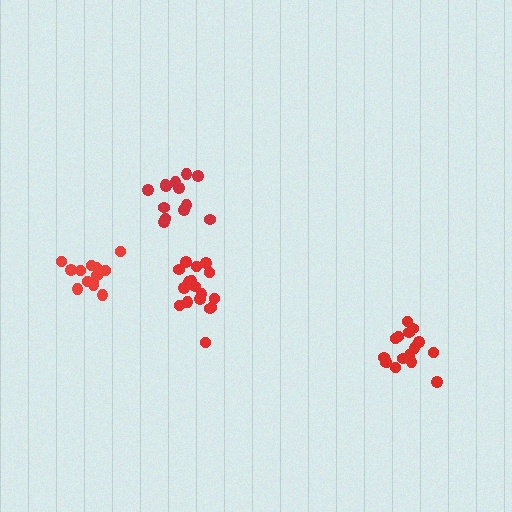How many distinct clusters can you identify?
There are 4 distinct clusters.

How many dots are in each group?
Group 1: 13 dots, Group 2: 14 dots, Group 3: 17 dots, Group 4: 17 dots (61 total).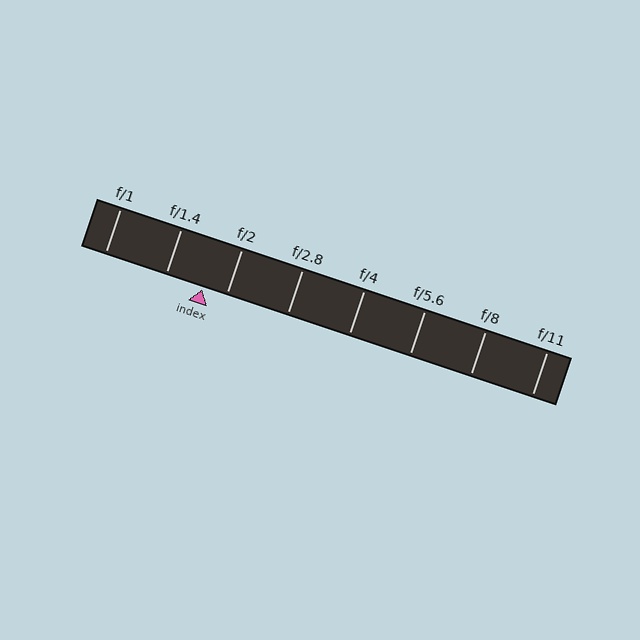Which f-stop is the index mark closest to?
The index mark is closest to f/2.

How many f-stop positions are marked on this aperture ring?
There are 8 f-stop positions marked.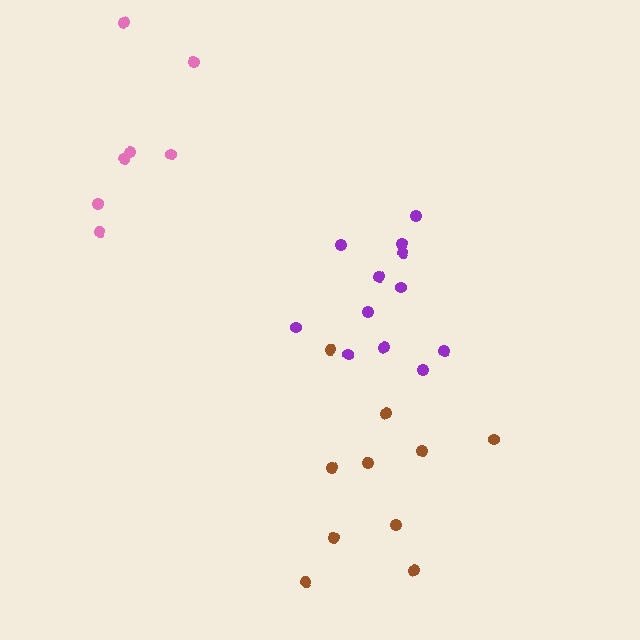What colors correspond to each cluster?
The clusters are colored: purple, brown, pink.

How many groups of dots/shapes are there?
There are 3 groups.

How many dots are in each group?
Group 1: 12 dots, Group 2: 10 dots, Group 3: 7 dots (29 total).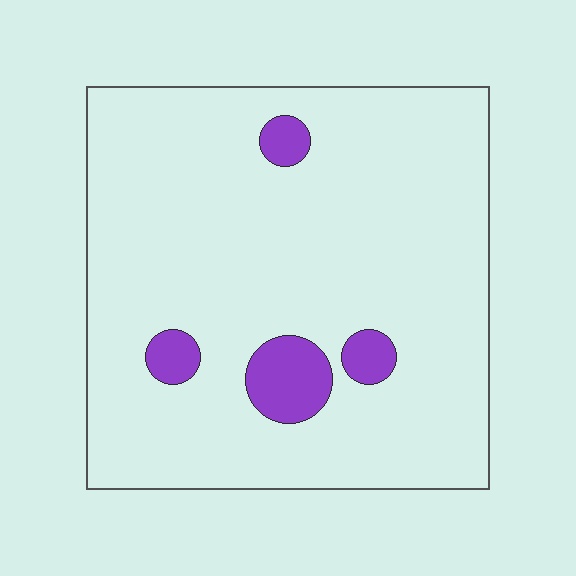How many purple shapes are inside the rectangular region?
4.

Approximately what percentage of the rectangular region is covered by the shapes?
Approximately 10%.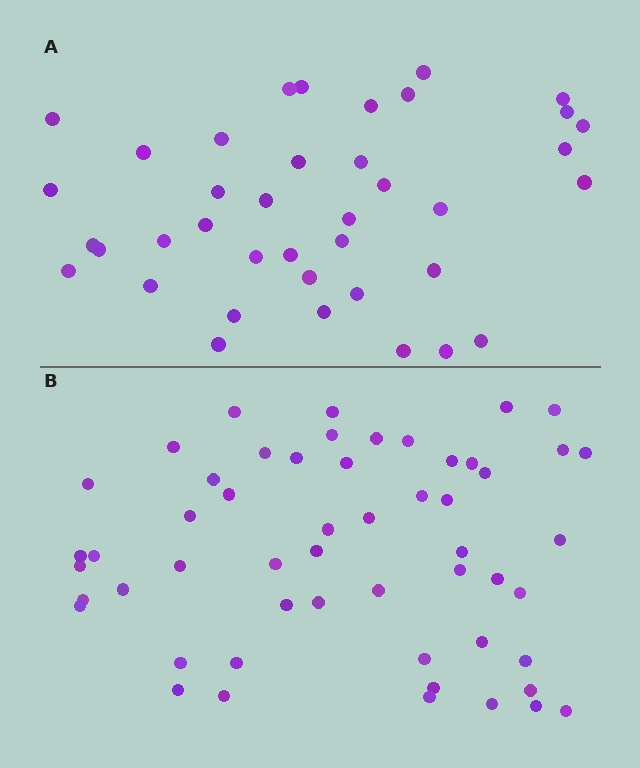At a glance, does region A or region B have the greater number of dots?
Region B (the bottom region) has more dots.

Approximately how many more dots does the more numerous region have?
Region B has approximately 15 more dots than region A.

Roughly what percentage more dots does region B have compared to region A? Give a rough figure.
About 40% more.